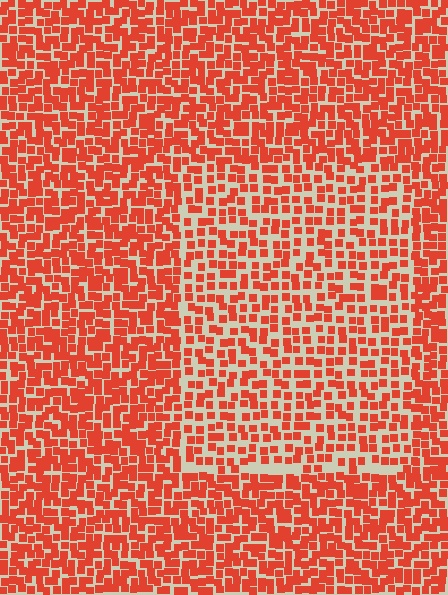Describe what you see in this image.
The image contains small red elements arranged at two different densities. A rectangle-shaped region is visible where the elements are less densely packed than the surrounding area.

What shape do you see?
I see a rectangle.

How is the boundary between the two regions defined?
The boundary is defined by a change in element density (approximately 1.6x ratio). All elements are the same color, size, and shape.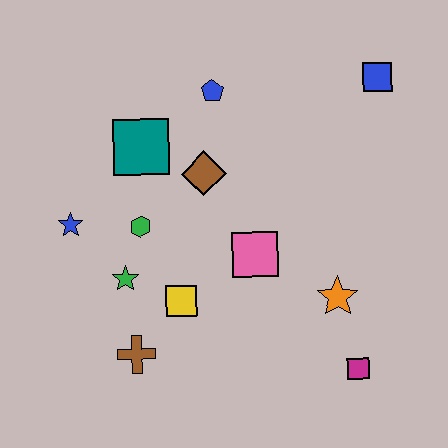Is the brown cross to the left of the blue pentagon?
Yes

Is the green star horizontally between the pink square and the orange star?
No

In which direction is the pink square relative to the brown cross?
The pink square is to the right of the brown cross.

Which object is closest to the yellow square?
The green star is closest to the yellow square.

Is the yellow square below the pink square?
Yes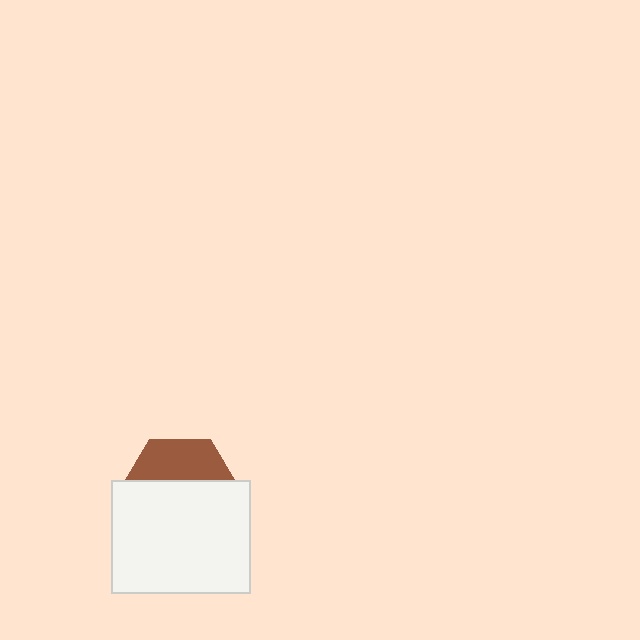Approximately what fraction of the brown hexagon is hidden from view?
Roughly 65% of the brown hexagon is hidden behind the white rectangle.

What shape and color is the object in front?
The object in front is a white rectangle.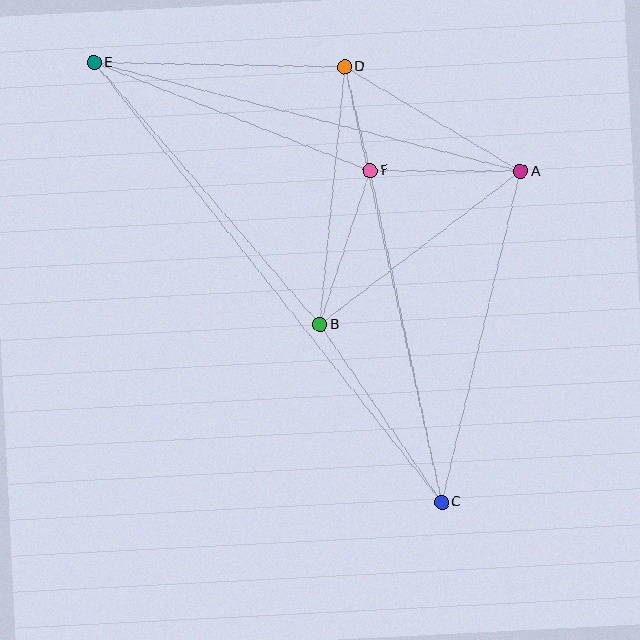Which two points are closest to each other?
Points D and F are closest to each other.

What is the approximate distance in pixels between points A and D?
The distance between A and D is approximately 205 pixels.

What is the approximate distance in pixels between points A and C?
The distance between A and C is approximately 340 pixels.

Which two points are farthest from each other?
Points C and E are farthest from each other.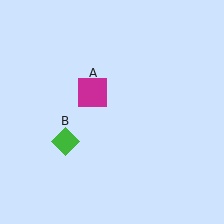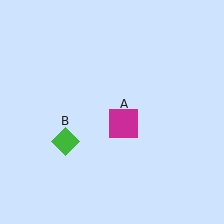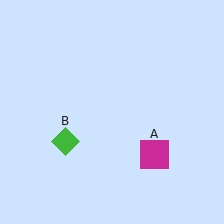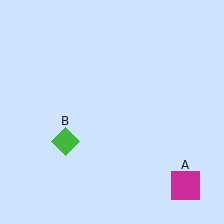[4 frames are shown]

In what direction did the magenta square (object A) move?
The magenta square (object A) moved down and to the right.